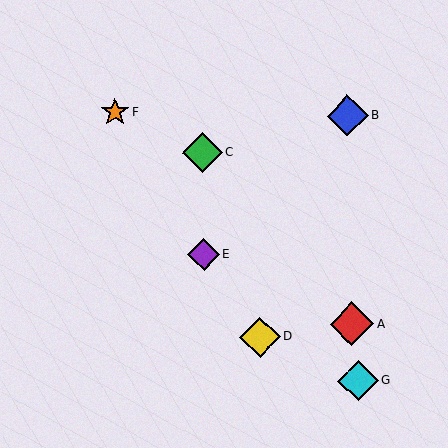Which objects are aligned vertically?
Objects C, E are aligned vertically.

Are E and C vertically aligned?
Yes, both are at x≈204.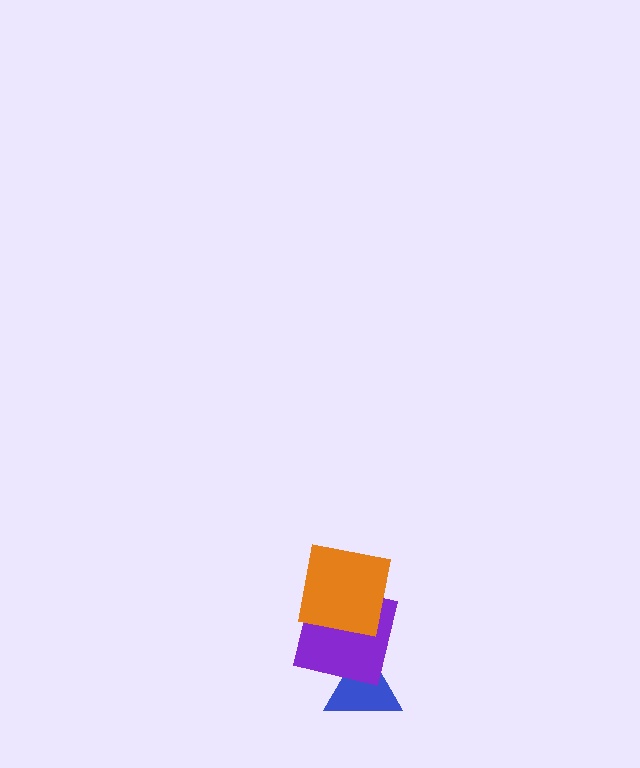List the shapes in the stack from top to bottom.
From top to bottom: the orange square, the purple square, the blue triangle.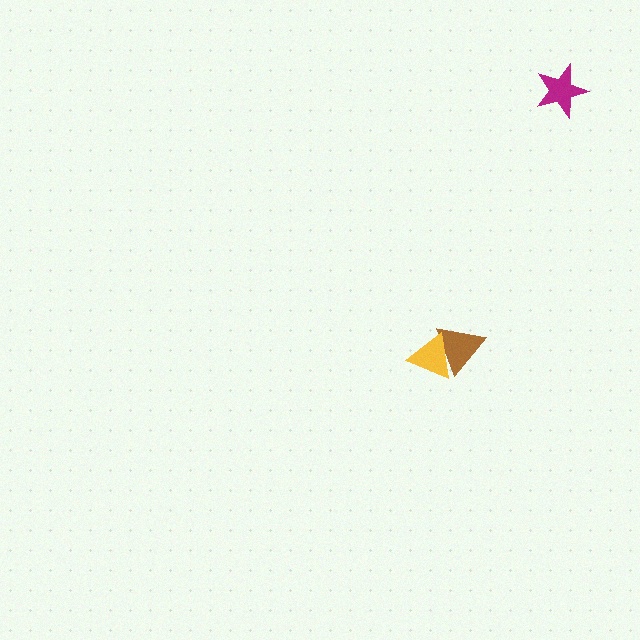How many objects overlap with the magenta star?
0 objects overlap with the magenta star.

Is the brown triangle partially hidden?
Yes, it is partially covered by another shape.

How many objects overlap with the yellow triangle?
1 object overlaps with the yellow triangle.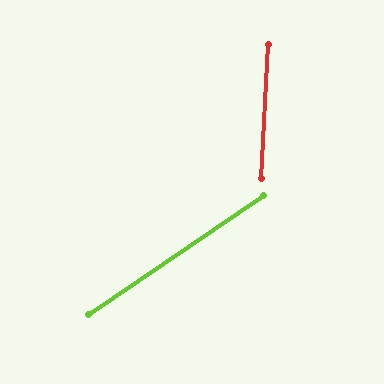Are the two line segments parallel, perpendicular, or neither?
Neither parallel nor perpendicular — they differ by about 53°.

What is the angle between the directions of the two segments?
Approximately 53 degrees.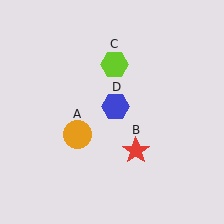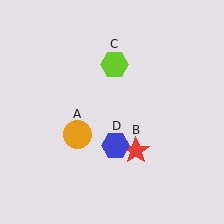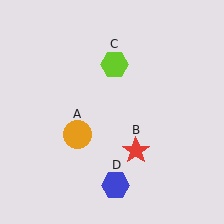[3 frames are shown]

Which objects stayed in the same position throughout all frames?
Orange circle (object A) and red star (object B) and lime hexagon (object C) remained stationary.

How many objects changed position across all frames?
1 object changed position: blue hexagon (object D).